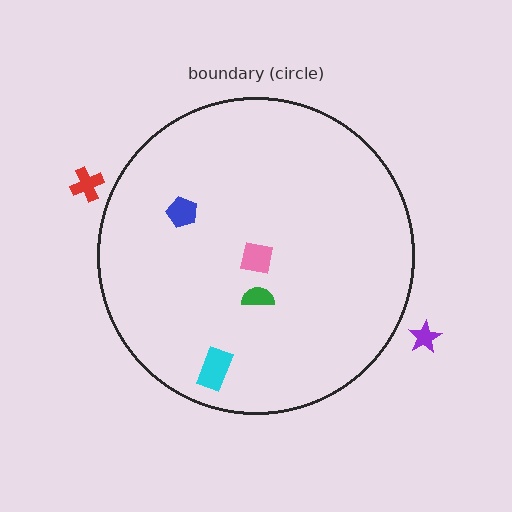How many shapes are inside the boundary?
4 inside, 2 outside.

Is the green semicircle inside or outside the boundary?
Inside.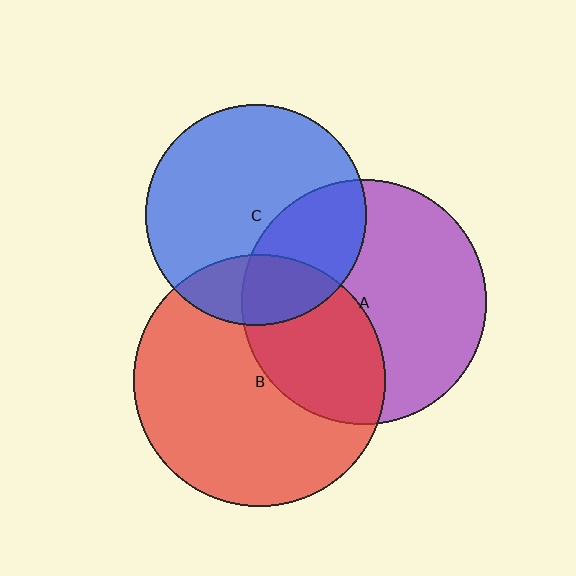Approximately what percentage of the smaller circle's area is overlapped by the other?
Approximately 35%.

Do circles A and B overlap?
Yes.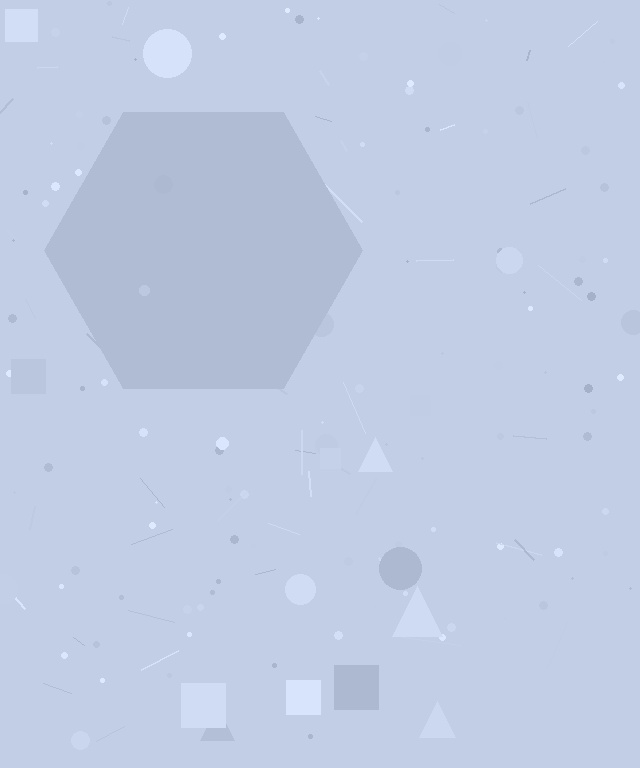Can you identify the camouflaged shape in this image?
The camouflaged shape is a hexagon.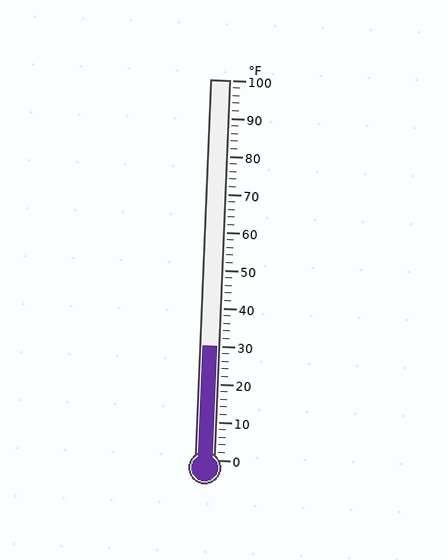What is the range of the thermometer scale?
The thermometer scale ranges from 0°F to 100°F.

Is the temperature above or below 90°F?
The temperature is below 90°F.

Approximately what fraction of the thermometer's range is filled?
The thermometer is filled to approximately 30% of its range.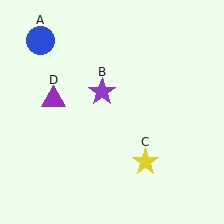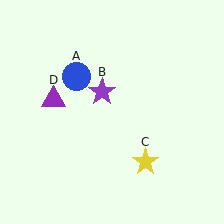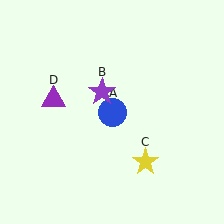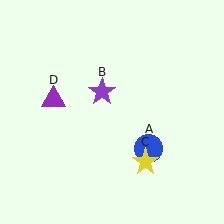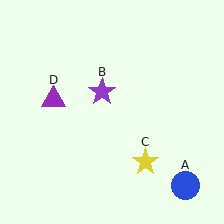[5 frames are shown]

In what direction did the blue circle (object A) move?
The blue circle (object A) moved down and to the right.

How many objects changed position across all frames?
1 object changed position: blue circle (object A).